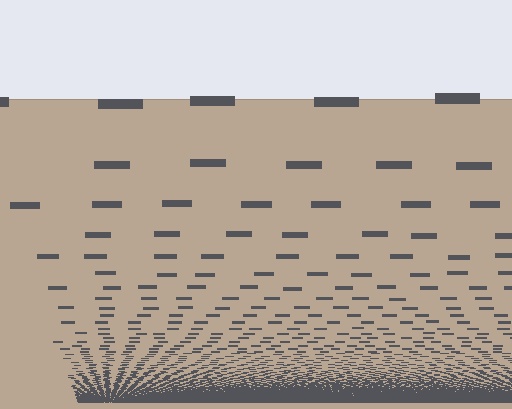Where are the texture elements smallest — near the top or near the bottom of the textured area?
Near the bottom.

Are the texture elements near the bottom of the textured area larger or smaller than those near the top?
Smaller. The gradient is inverted — elements near the bottom are smaller and denser.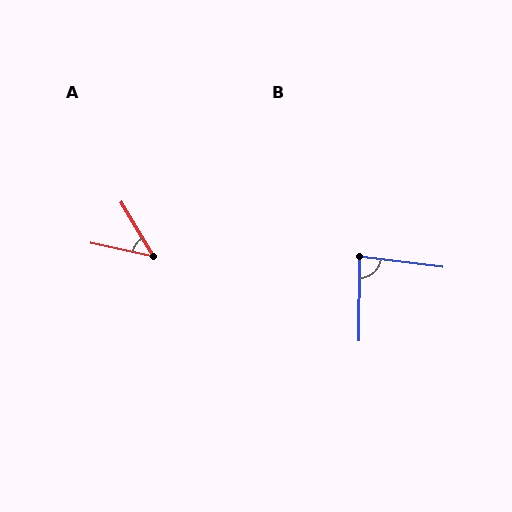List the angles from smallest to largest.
A (47°), B (83°).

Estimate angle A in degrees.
Approximately 47 degrees.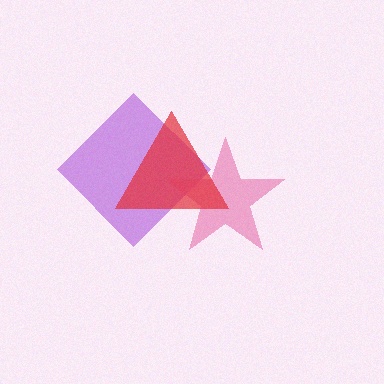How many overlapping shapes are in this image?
There are 3 overlapping shapes in the image.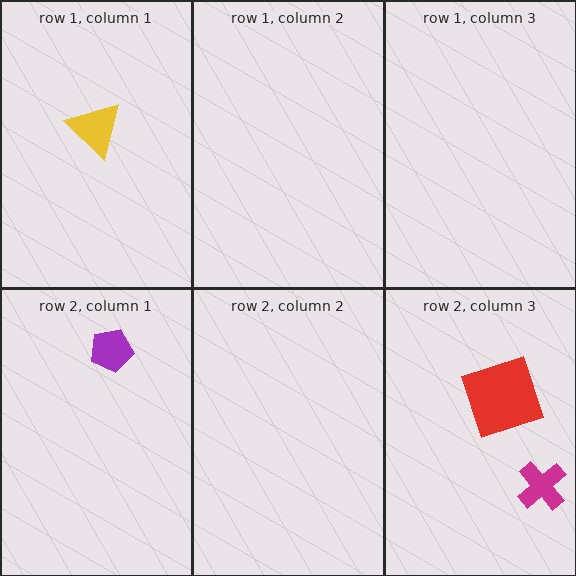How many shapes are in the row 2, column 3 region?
2.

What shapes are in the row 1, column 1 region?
The yellow triangle.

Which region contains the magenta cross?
The row 2, column 3 region.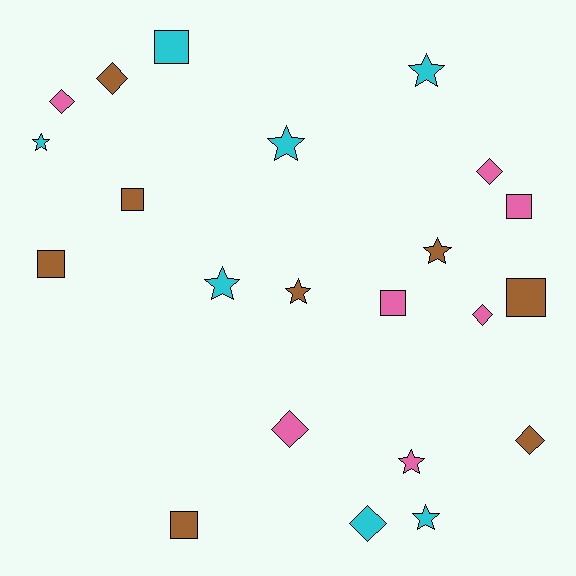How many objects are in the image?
There are 22 objects.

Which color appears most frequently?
Brown, with 8 objects.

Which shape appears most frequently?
Star, with 8 objects.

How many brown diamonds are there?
There are 2 brown diamonds.